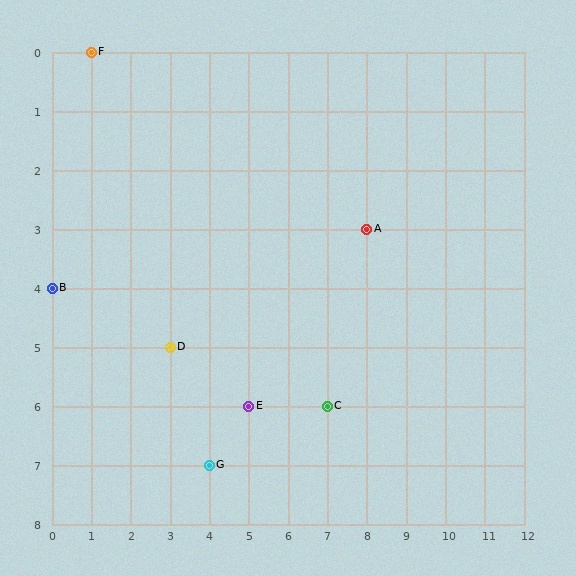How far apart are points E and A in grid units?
Points E and A are 3 columns and 3 rows apart (about 4.2 grid units diagonally).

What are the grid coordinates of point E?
Point E is at grid coordinates (5, 6).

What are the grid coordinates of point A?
Point A is at grid coordinates (8, 3).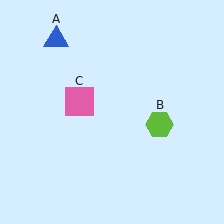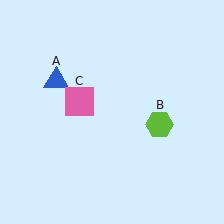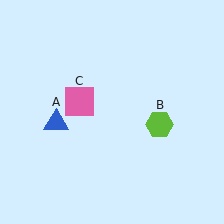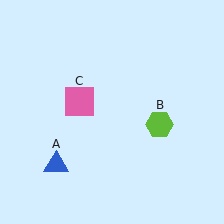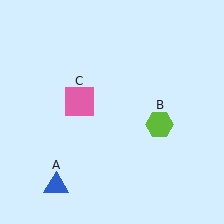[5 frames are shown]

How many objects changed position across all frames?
1 object changed position: blue triangle (object A).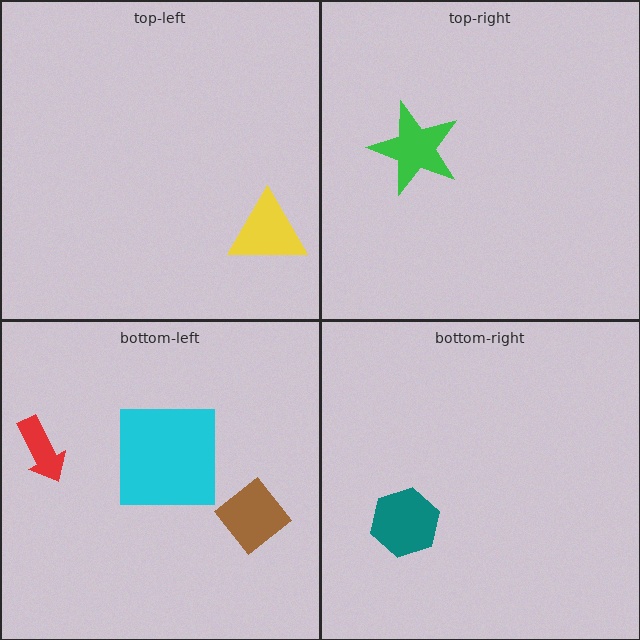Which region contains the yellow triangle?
The top-left region.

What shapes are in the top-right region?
The green star.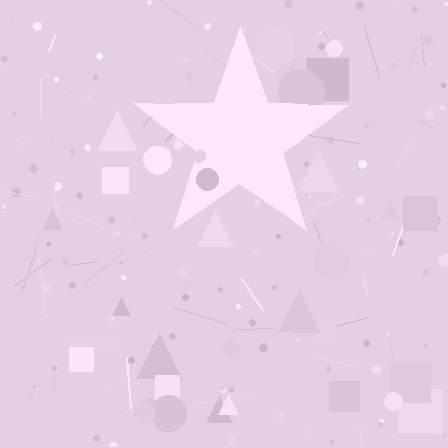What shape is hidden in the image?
A star is hidden in the image.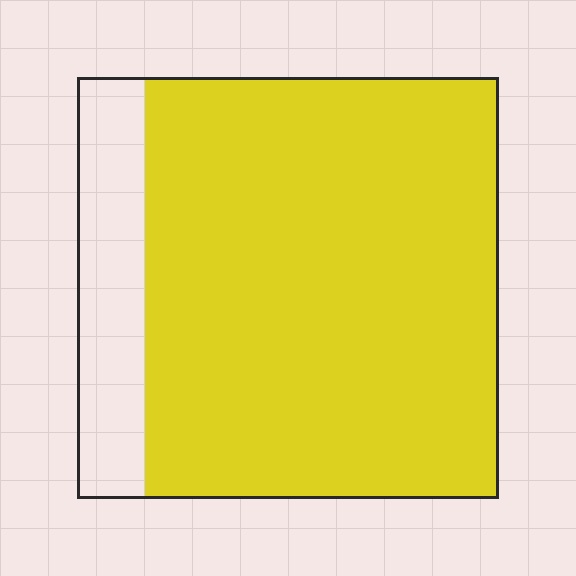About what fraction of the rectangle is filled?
About five sixths (5/6).